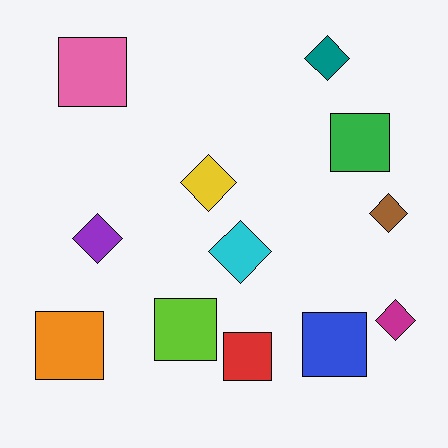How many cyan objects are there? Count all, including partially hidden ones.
There is 1 cyan object.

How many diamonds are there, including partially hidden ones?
There are 6 diamonds.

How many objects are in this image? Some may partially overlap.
There are 12 objects.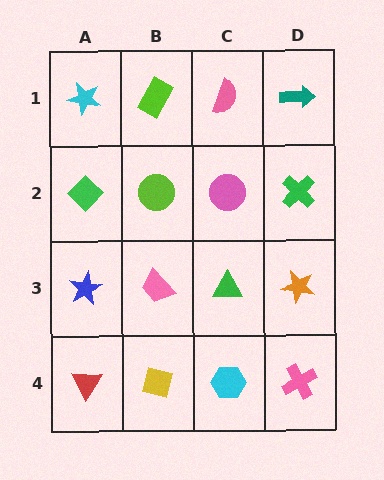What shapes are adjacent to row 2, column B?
A lime rectangle (row 1, column B), a pink trapezoid (row 3, column B), a green diamond (row 2, column A), a pink circle (row 2, column C).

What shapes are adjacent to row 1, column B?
A lime circle (row 2, column B), a cyan star (row 1, column A), a pink semicircle (row 1, column C).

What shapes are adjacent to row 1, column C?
A pink circle (row 2, column C), a lime rectangle (row 1, column B), a teal arrow (row 1, column D).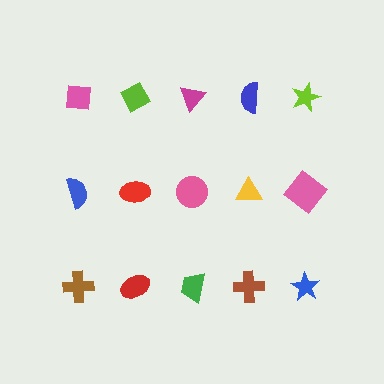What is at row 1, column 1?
A pink square.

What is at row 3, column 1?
A brown cross.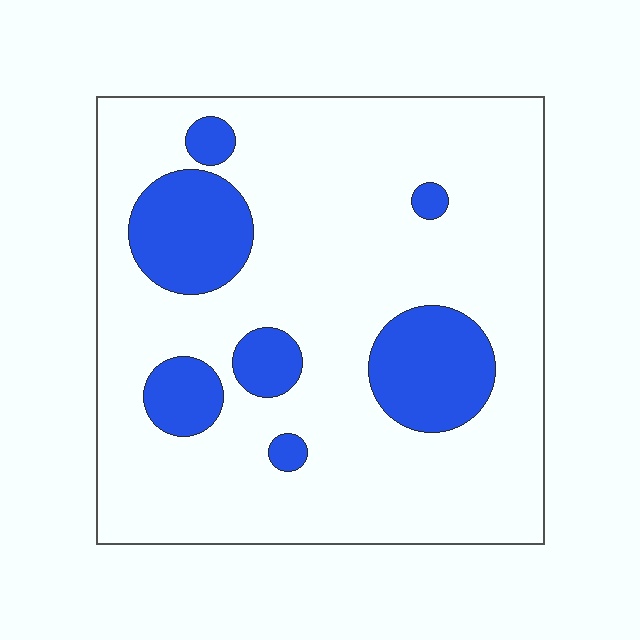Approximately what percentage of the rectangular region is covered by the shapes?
Approximately 20%.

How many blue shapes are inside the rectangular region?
7.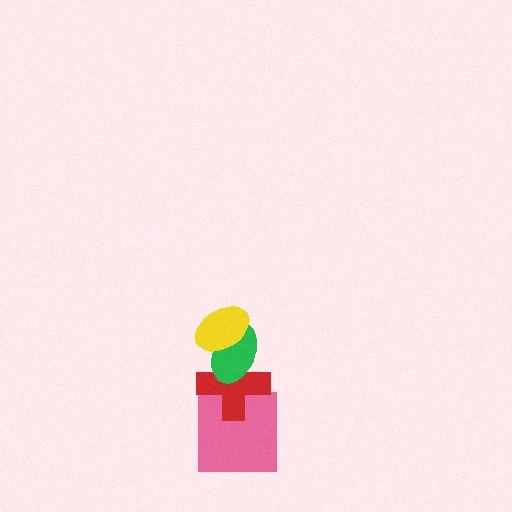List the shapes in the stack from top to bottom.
From top to bottom: the yellow ellipse, the green ellipse, the red cross, the pink square.